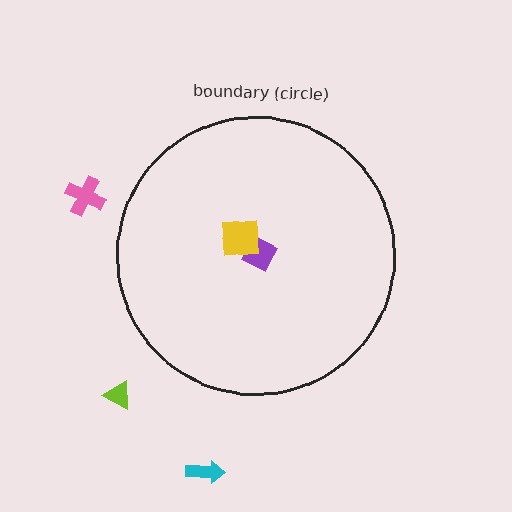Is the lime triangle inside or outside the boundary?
Outside.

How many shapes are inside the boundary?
2 inside, 3 outside.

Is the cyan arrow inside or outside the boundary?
Outside.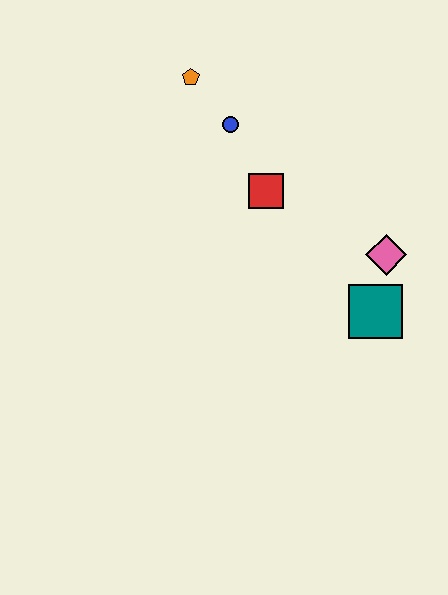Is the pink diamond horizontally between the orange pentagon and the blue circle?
No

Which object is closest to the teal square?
The pink diamond is closest to the teal square.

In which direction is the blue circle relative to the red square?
The blue circle is above the red square.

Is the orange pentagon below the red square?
No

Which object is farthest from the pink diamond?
The orange pentagon is farthest from the pink diamond.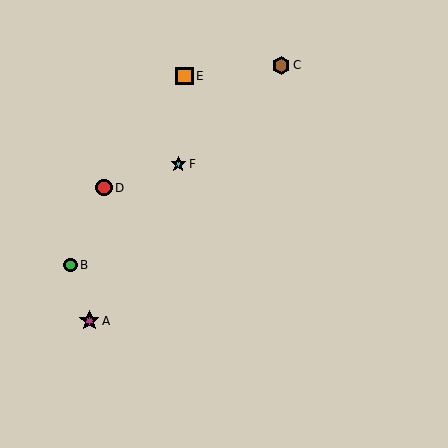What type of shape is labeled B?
Shape B is a green circle.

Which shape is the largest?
The magenta star (labeled A) is the largest.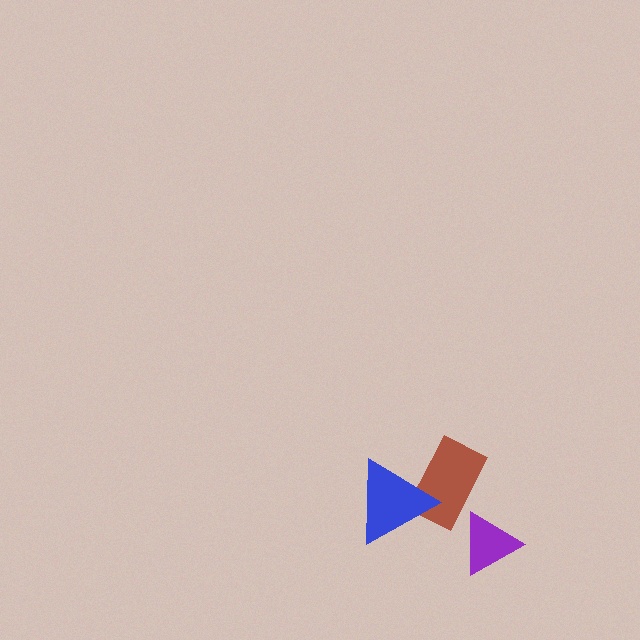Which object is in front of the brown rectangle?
The blue triangle is in front of the brown rectangle.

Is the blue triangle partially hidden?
No, no other shape covers it.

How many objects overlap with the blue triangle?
1 object overlaps with the blue triangle.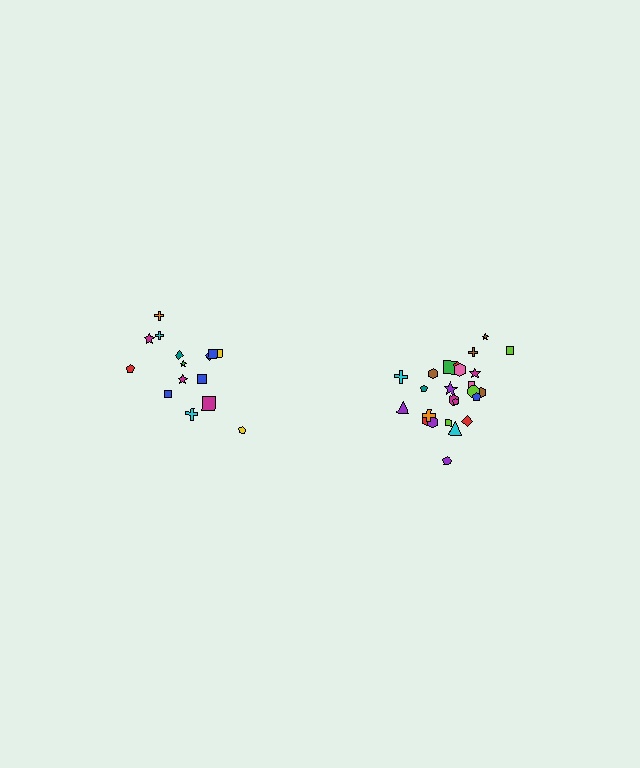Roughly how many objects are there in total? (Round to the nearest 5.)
Roughly 40 objects in total.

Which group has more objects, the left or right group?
The right group.